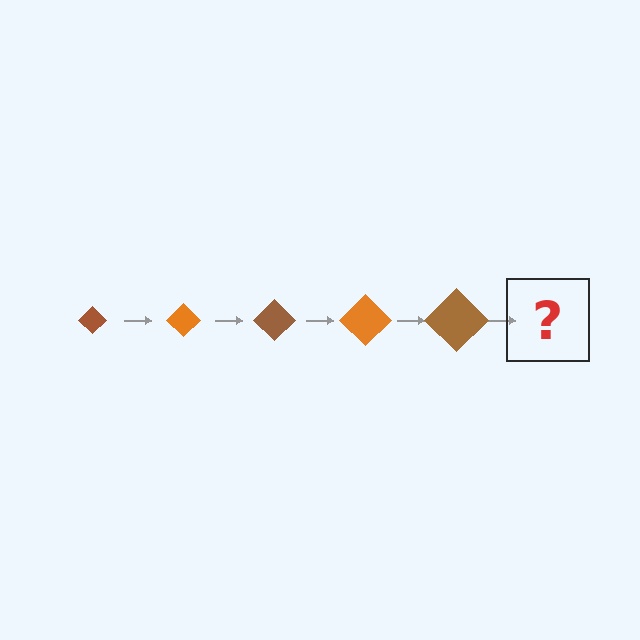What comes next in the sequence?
The next element should be an orange diamond, larger than the previous one.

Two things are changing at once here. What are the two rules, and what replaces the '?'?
The two rules are that the diamond grows larger each step and the color cycles through brown and orange. The '?' should be an orange diamond, larger than the previous one.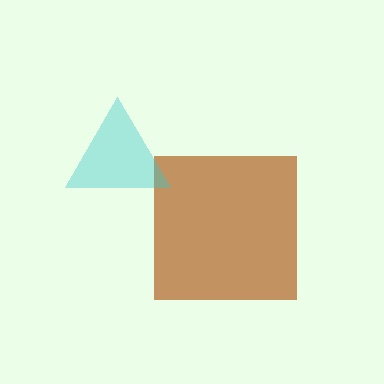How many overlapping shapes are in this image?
There are 2 overlapping shapes in the image.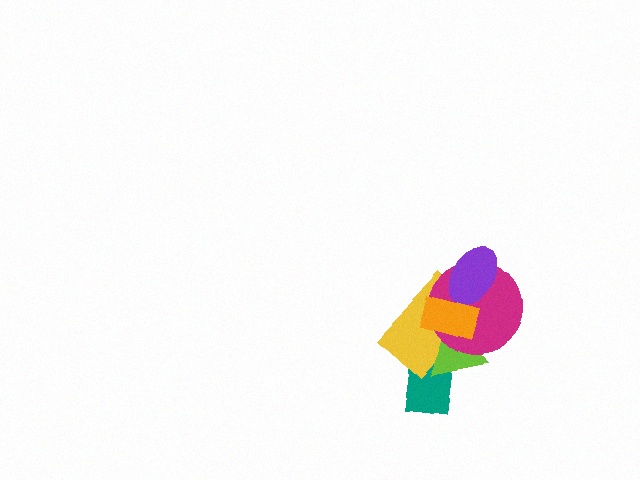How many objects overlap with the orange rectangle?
4 objects overlap with the orange rectangle.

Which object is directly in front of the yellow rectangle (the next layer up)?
The lime triangle is directly in front of the yellow rectangle.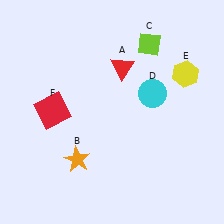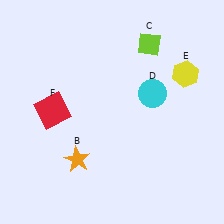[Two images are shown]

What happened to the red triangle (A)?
The red triangle (A) was removed in Image 2. It was in the top-right area of Image 1.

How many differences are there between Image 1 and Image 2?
There is 1 difference between the two images.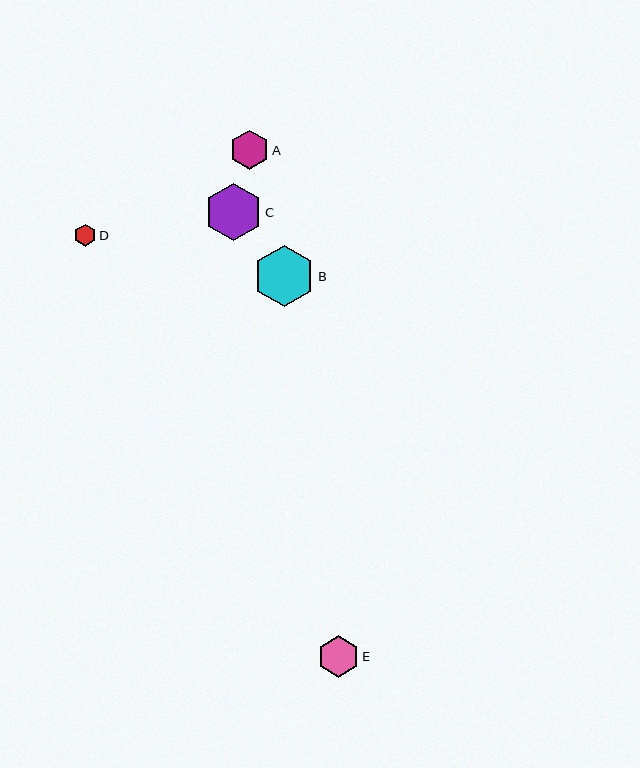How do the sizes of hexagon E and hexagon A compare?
Hexagon E and hexagon A are approximately the same size.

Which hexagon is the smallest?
Hexagon D is the smallest with a size of approximately 22 pixels.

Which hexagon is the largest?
Hexagon B is the largest with a size of approximately 61 pixels.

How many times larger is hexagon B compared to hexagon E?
Hexagon B is approximately 1.5 times the size of hexagon E.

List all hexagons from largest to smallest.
From largest to smallest: B, C, E, A, D.